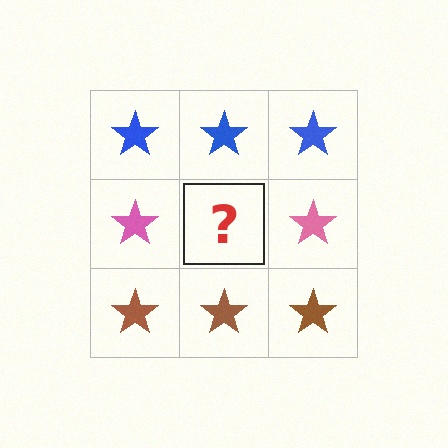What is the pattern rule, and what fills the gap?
The rule is that each row has a consistent color. The gap should be filled with a pink star.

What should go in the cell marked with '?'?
The missing cell should contain a pink star.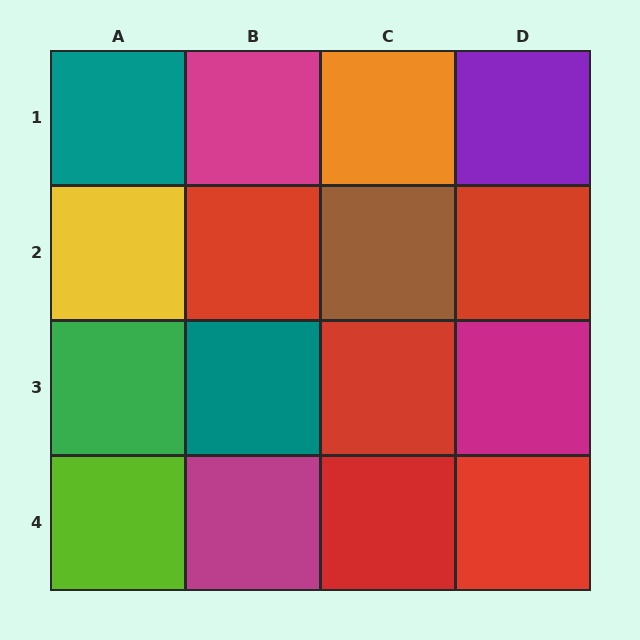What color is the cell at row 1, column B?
Magenta.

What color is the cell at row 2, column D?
Red.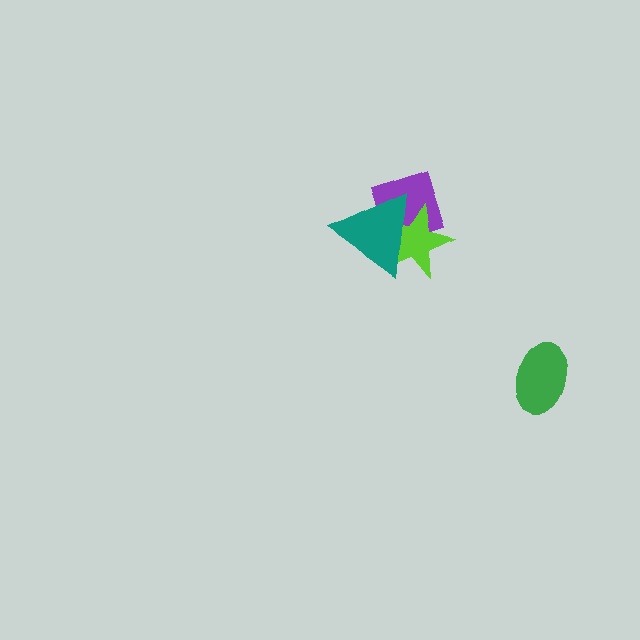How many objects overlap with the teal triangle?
2 objects overlap with the teal triangle.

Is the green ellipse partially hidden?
No, no other shape covers it.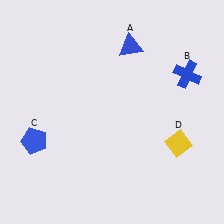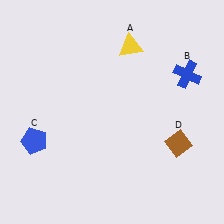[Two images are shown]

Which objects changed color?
A changed from blue to yellow. D changed from yellow to brown.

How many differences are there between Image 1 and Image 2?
There are 2 differences between the two images.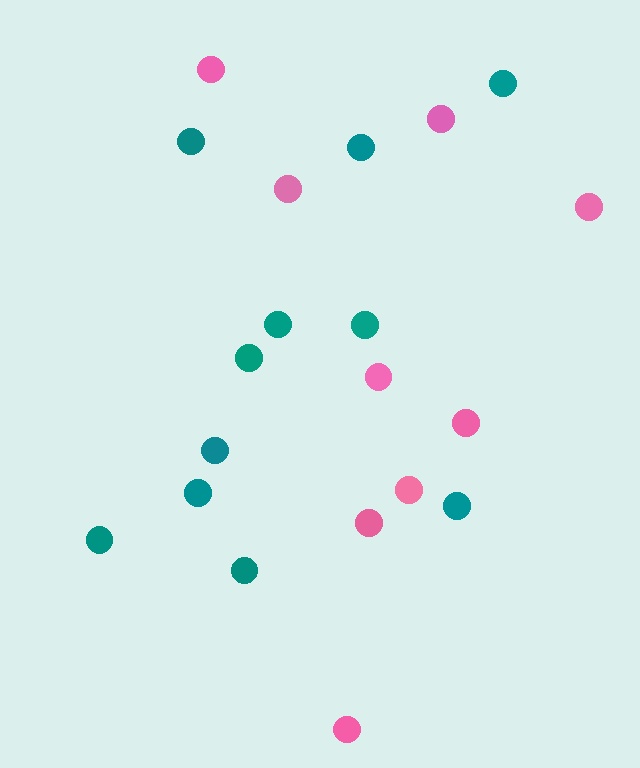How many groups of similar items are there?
There are 2 groups: one group of teal circles (11) and one group of pink circles (9).